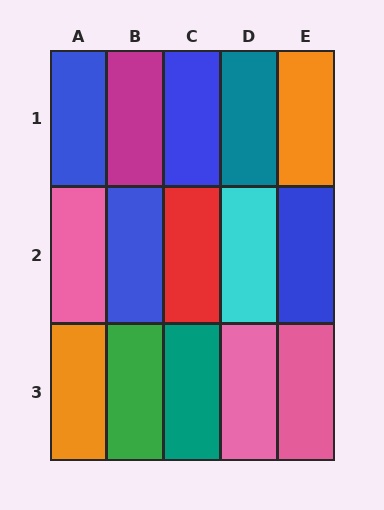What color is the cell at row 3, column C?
Teal.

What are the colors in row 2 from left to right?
Pink, blue, red, cyan, blue.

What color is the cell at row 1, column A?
Blue.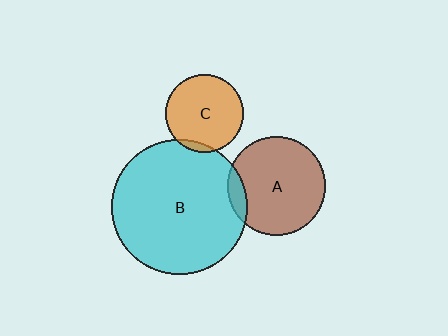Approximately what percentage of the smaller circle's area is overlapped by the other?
Approximately 10%.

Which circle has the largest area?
Circle B (cyan).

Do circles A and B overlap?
Yes.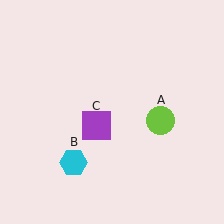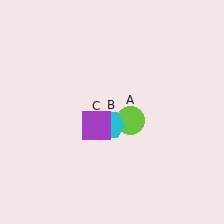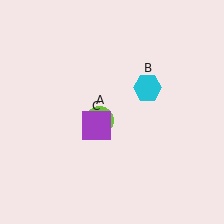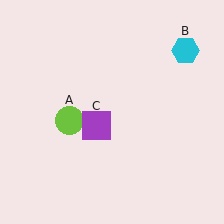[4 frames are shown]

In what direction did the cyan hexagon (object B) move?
The cyan hexagon (object B) moved up and to the right.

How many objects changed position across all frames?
2 objects changed position: lime circle (object A), cyan hexagon (object B).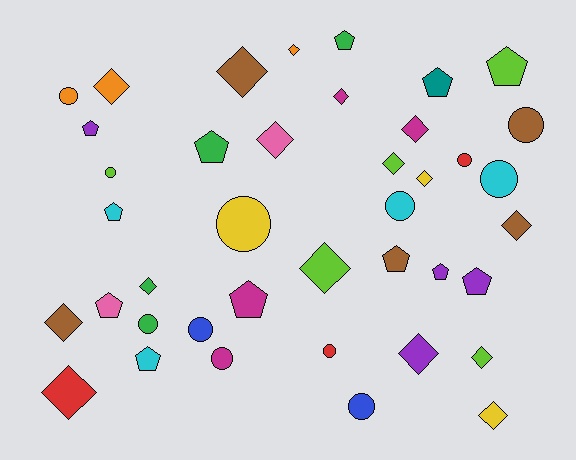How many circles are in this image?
There are 12 circles.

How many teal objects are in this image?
There is 1 teal object.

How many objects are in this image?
There are 40 objects.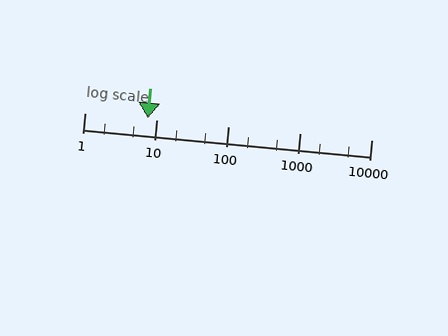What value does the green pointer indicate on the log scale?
The pointer indicates approximately 7.7.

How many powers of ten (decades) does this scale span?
The scale spans 4 decades, from 1 to 10000.